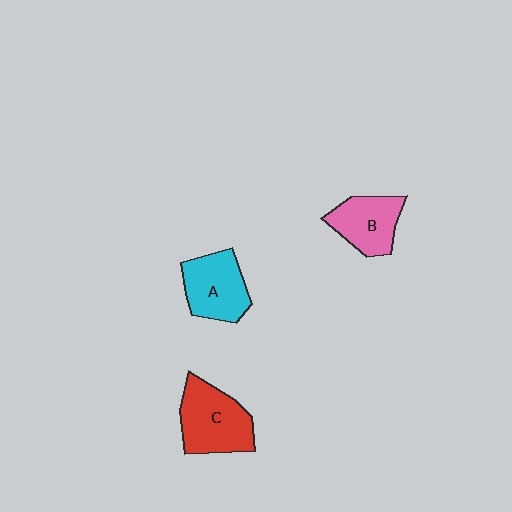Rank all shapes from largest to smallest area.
From largest to smallest: C (red), A (cyan), B (pink).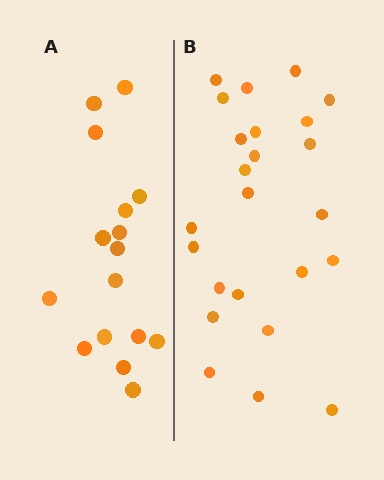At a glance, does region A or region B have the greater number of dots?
Region B (the right region) has more dots.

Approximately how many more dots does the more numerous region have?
Region B has roughly 8 or so more dots than region A.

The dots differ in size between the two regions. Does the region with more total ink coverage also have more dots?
No. Region A has more total ink coverage because its dots are larger, but region B actually contains more individual dots. Total area can be misleading — the number of items is what matters here.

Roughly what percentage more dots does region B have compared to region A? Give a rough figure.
About 50% more.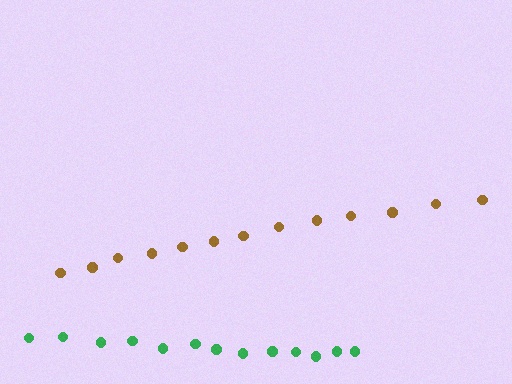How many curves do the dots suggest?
There are 2 distinct paths.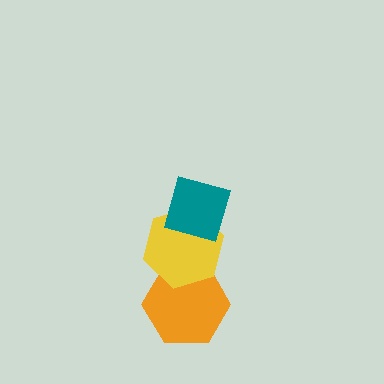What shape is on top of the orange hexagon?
The yellow hexagon is on top of the orange hexagon.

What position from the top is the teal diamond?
The teal diamond is 1st from the top.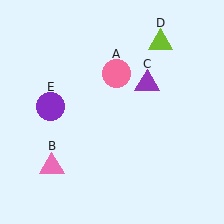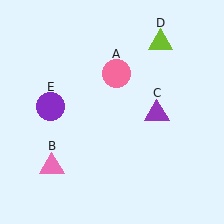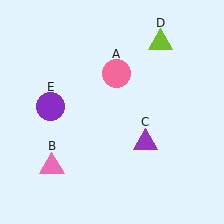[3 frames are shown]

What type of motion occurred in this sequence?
The purple triangle (object C) rotated clockwise around the center of the scene.